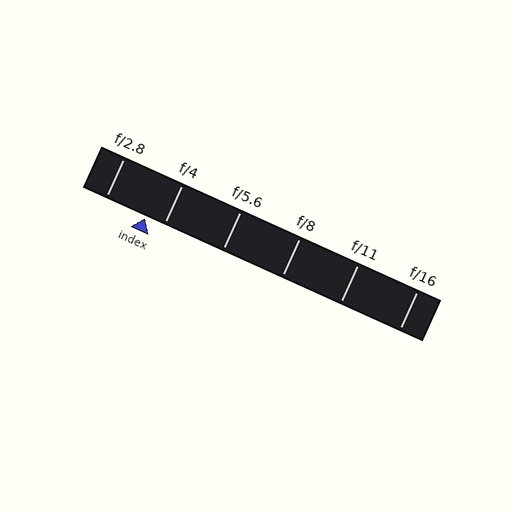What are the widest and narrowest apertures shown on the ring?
The widest aperture shown is f/2.8 and the narrowest is f/16.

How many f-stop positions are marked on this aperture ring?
There are 6 f-stop positions marked.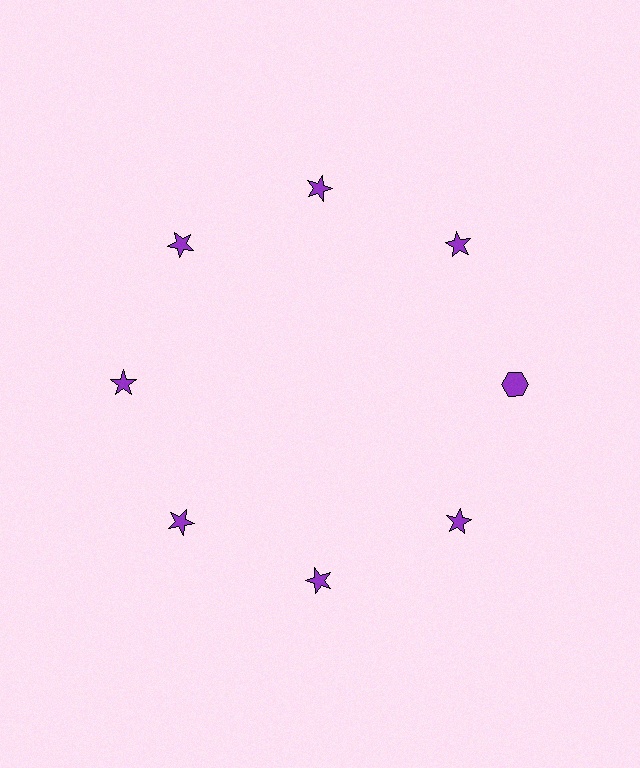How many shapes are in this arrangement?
There are 8 shapes arranged in a ring pattern.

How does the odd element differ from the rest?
It has a different shape: hexagon instead of star.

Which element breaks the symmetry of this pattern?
The purple hexagon at roughly the 3 o'clock position breaks the symmetry. All other shapes are purple stars.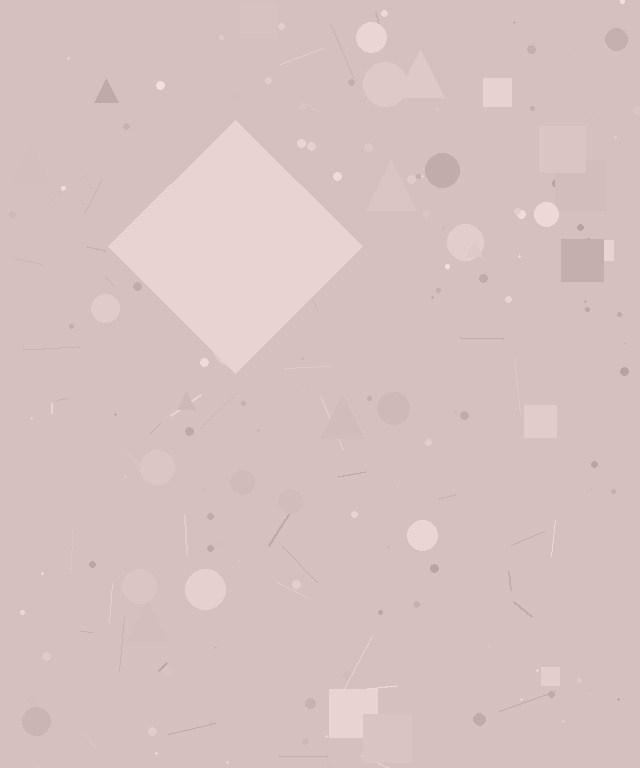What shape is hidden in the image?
A diamond is hidden in the image.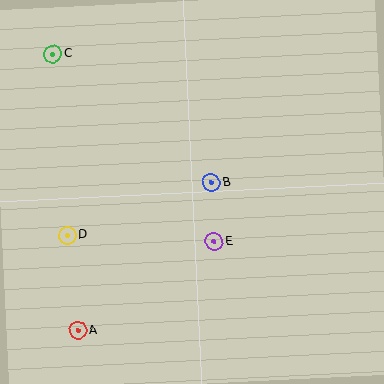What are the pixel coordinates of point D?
Point D is at (67, 235).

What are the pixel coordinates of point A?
Point A is at (78, 331).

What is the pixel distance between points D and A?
The distance between D and A is 96 pixels.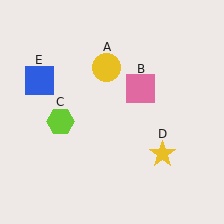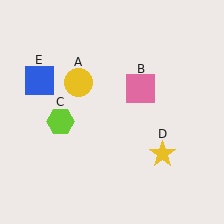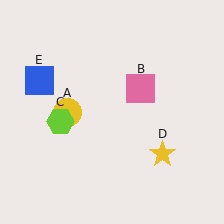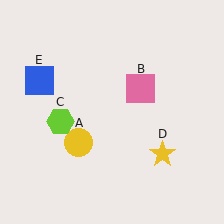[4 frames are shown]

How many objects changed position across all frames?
1 object changed position: yellow circle (object A).